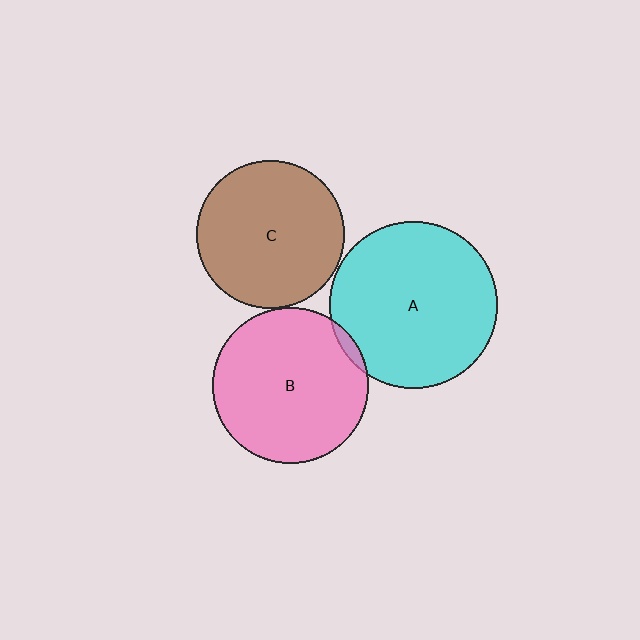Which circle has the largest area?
Circle A (cyan).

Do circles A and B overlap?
Yes.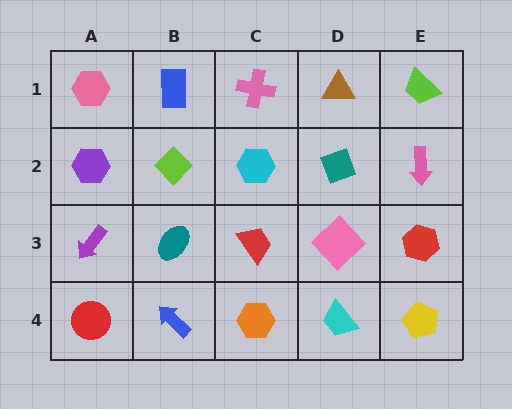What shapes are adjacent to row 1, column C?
A cyan hexagon (row 2, column C), a blue rectangle (row 1, column B), a brown triangle (row 1, column D).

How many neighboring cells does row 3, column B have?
4.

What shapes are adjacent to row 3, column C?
A cyan hexagon (row 2, column C), an orange hexagon (row 4, column C), a teal ellipse (row 3, column B), a pink diamond (row 3, column D).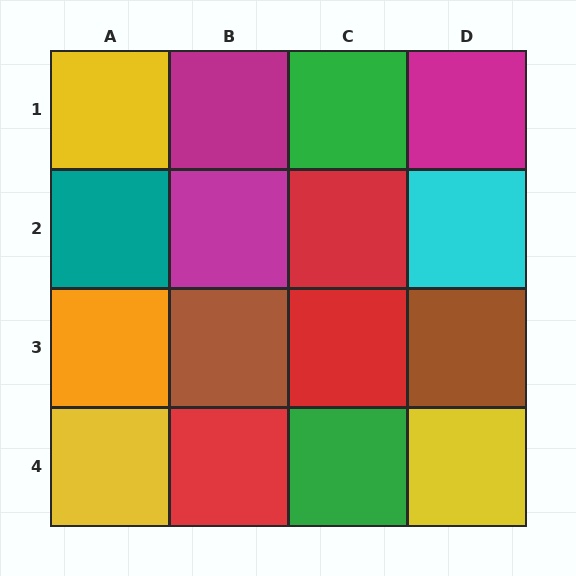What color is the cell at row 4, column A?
Yellow.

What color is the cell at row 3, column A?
Orange.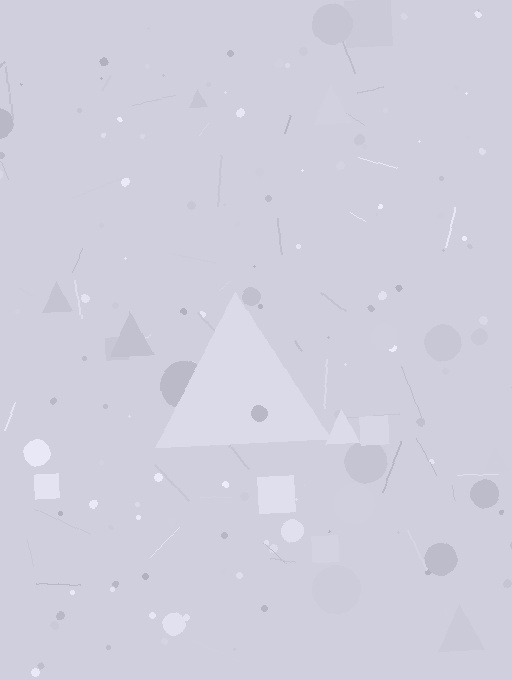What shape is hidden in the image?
A triangle is hidden in the image.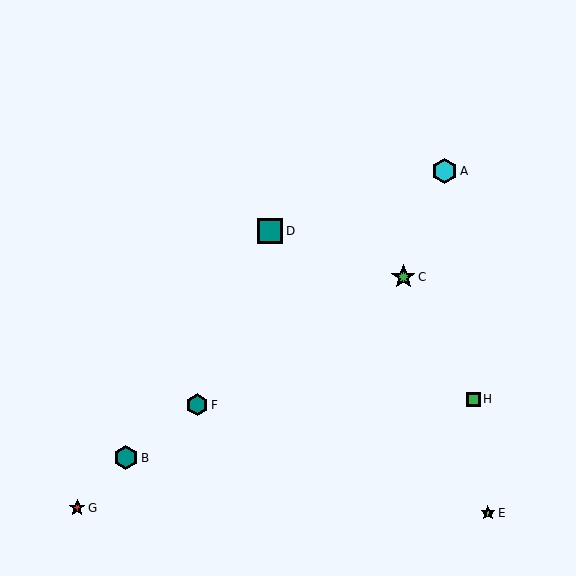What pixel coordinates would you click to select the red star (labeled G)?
Click at (77, 508) to select the red star G.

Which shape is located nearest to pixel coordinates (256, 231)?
The teal square (labeled D) at (270, 231) is nearest to that location.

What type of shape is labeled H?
Shape H is a green square.